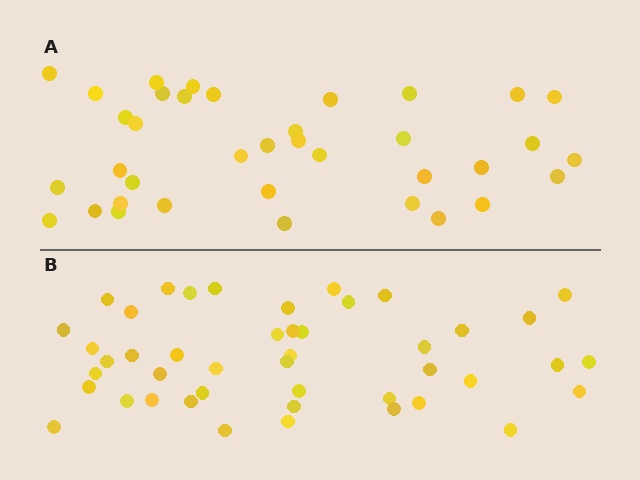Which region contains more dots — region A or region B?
Region B (the bottom region) has more dots.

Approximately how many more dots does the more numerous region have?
Region B has roughly 8 or so more dots than region A.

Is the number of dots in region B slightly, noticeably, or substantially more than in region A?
Region B has only slightly more — the two regions are fairly close. The ratio is roughly 1.2 to 1.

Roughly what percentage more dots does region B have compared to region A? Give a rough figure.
About 20% more.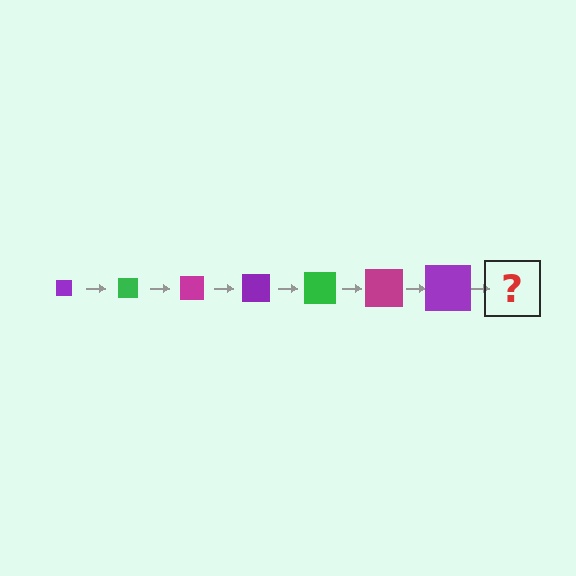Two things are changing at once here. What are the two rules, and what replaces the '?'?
The two rules are that the square grows larger each step and the color cycles through purple, green, and magenta. The '?' should be a green square, larger than the previous one.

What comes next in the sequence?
The next element should be a green square, larger than the previous one.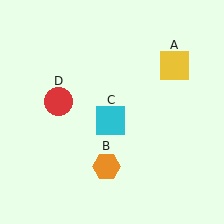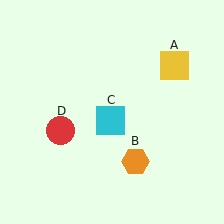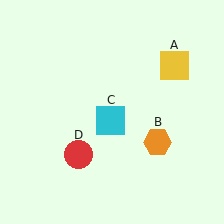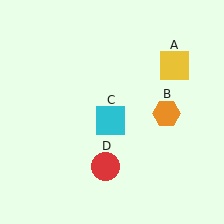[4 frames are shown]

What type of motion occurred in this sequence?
The orange hexagon (object B), red circle (object D) rotated counterclockwise around the center of the scene.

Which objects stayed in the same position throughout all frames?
Yellow square (object A) and cyan square (object C) remained stationary.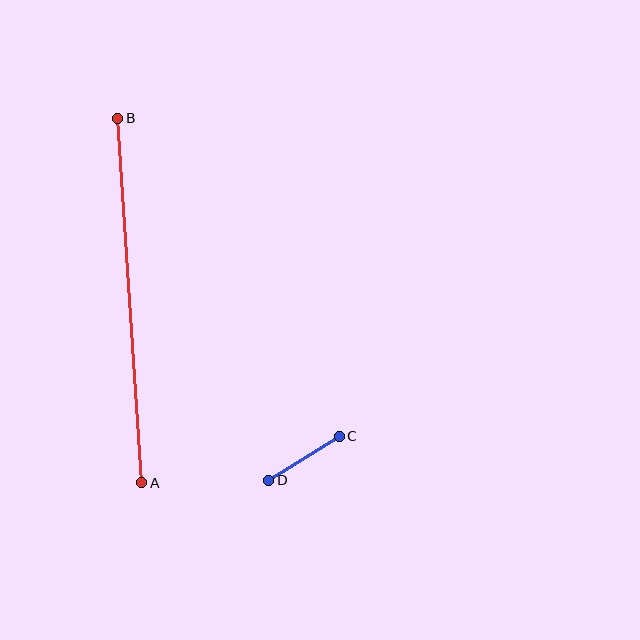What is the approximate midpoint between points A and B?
The midpoint is at approximately (130, 300) pixels.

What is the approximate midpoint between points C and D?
The midpoint is at approximately (304, 458) pixels.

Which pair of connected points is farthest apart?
Points A and B are farthest apart.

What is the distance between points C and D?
The distance is approximately 83 pixels.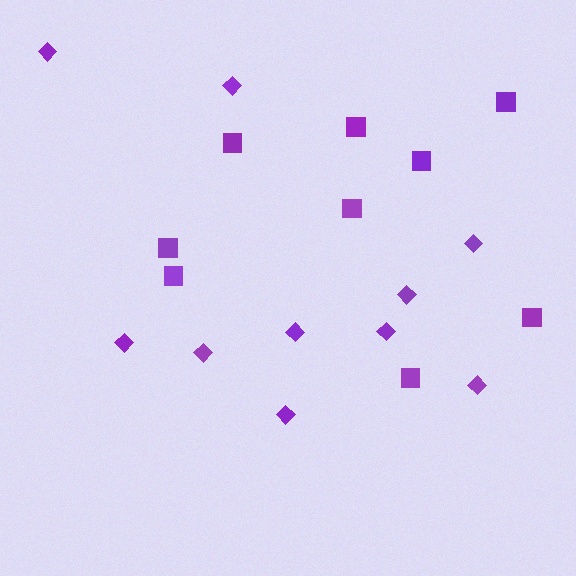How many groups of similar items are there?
There are 2 groups: one group of squares (9) and one group of diamonds (10).